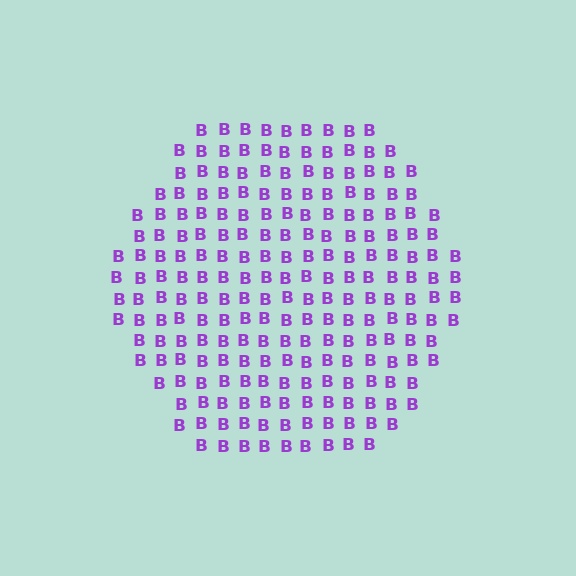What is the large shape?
The large shape is a hexagon.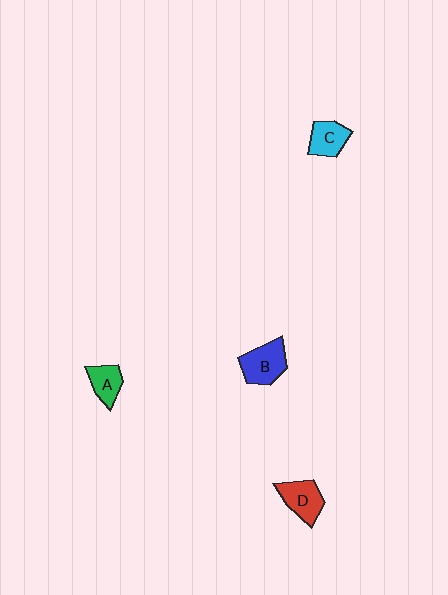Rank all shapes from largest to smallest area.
From largest to smallest: B (blue), D (red), C (cyan), A (green).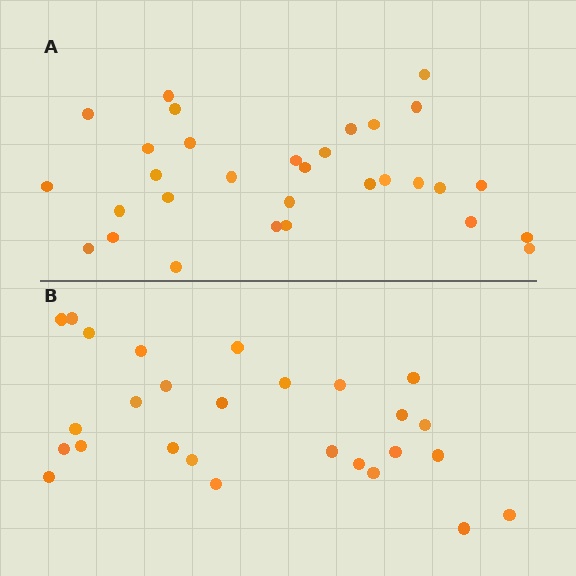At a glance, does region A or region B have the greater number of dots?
Region A (the top region) has more dots.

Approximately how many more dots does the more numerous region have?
Region A has about 4 more dots than region B.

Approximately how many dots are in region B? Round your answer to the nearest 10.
About 30 dots. (The exact count is 27, which rounds to 30.)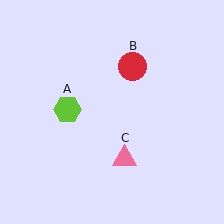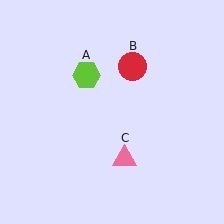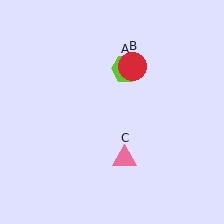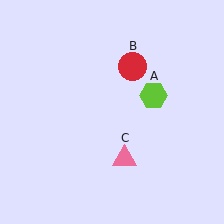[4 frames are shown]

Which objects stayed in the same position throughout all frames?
Red circle (object B) and pink triangle (object C) remained stationary.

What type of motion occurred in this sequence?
The lime hexagon (object A) rotated clockwise around the center of the scene.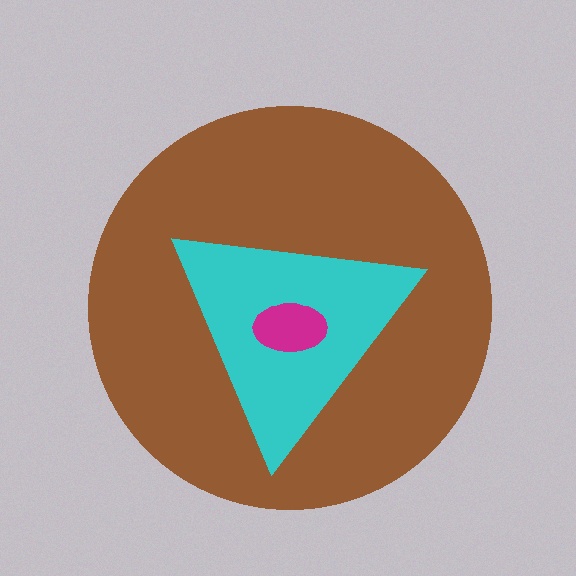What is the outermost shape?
The brown circle.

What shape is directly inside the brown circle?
The cyan triangle.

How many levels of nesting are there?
3.